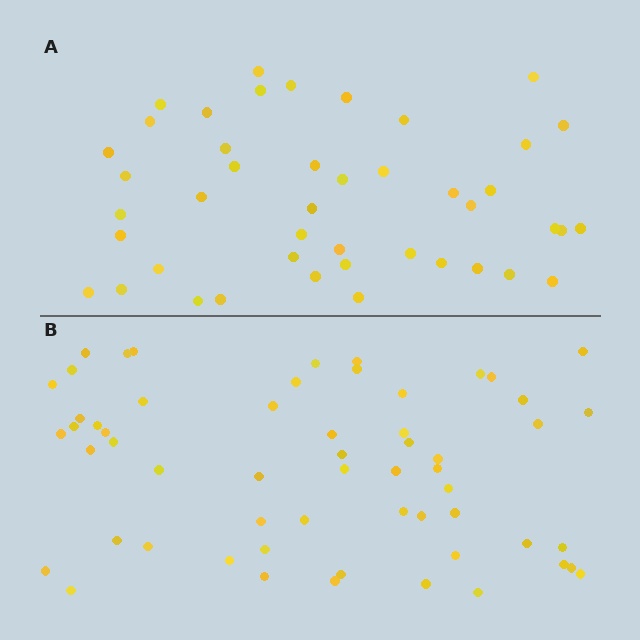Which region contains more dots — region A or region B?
Region B (the bottom region) has more dots.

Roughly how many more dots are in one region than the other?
Region B has approximately 15 more dots than region A.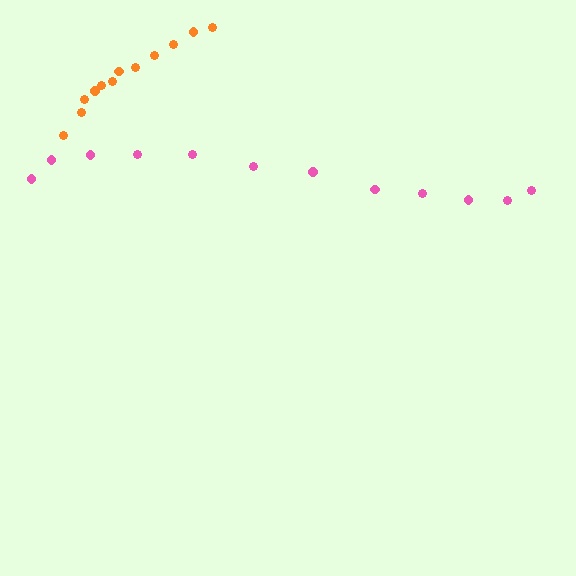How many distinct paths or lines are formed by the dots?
There are 2 distinct paths.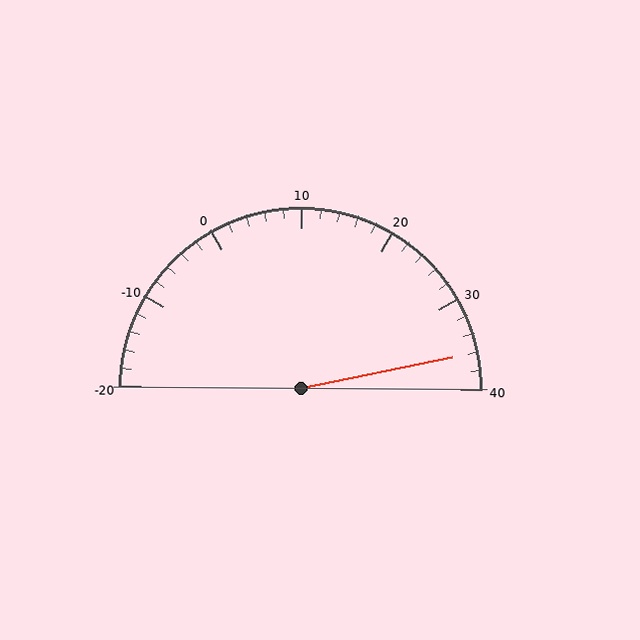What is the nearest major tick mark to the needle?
The nearest major tick mark is 40.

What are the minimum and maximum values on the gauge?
The gauge ranges from -20 to 40.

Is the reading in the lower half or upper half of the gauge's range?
The reading is in the upper half of the range (-20 to 40).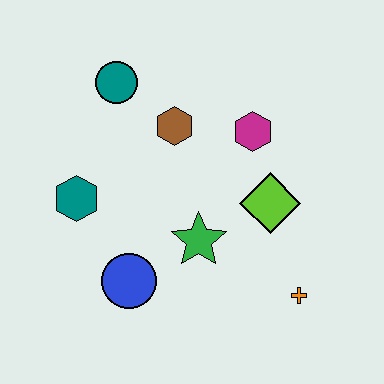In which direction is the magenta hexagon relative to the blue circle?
The magenta hexagon is above the blue circle.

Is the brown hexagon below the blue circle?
No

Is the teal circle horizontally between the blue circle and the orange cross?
No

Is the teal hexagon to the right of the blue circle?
No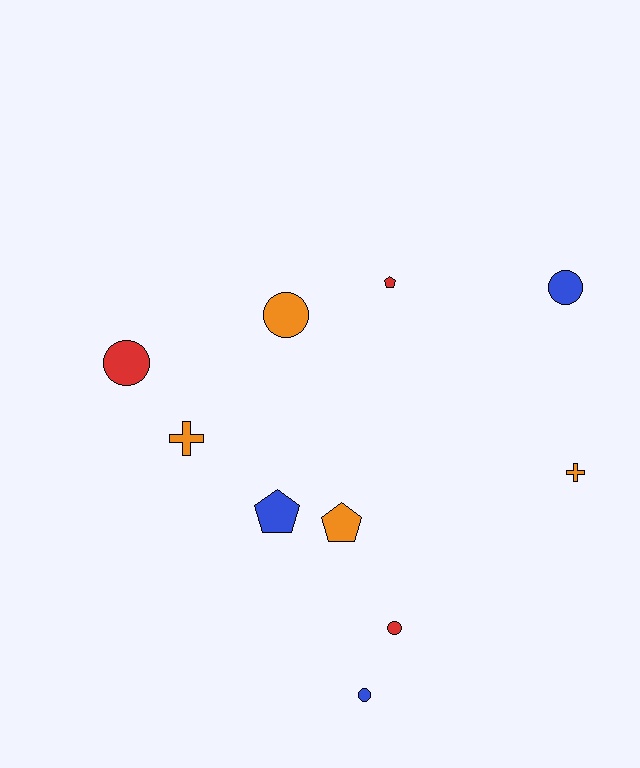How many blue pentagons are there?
There is 1 blue pentagon.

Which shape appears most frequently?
Circle, with 5 objects.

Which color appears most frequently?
Orange, with 4 objects.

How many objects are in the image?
There are 10 objects.